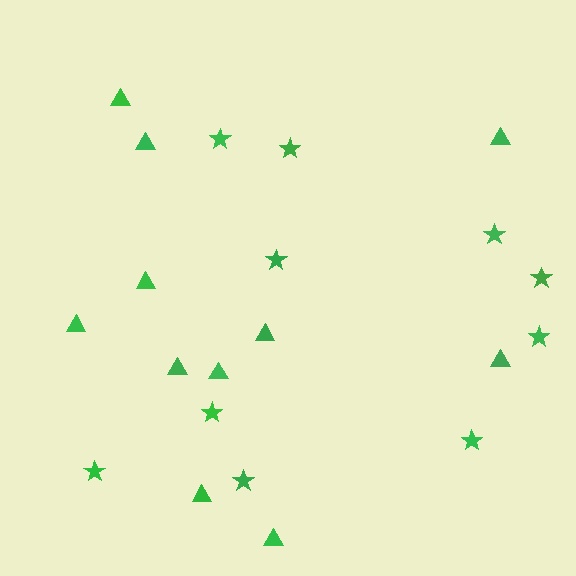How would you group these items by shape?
There are 2 groups: one group of triangles (11) and one group of stars (10).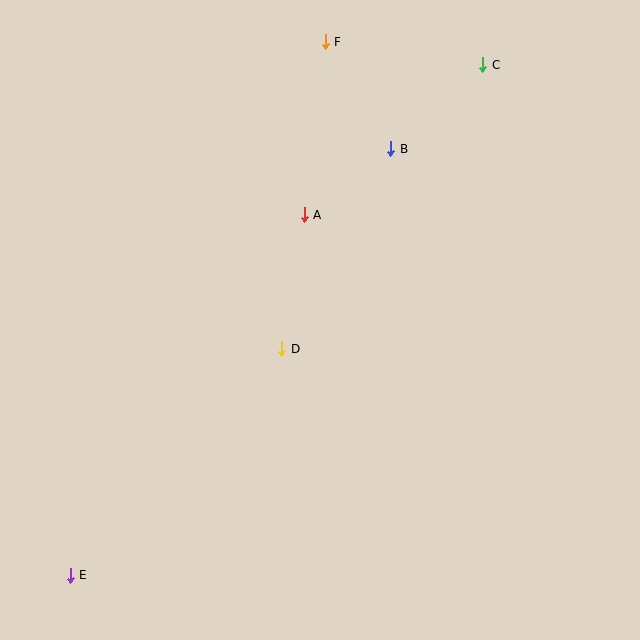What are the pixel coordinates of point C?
Point C is at (483, 65).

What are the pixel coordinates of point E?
Point E is at (70, 575).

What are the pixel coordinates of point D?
Point D is at (282, 349).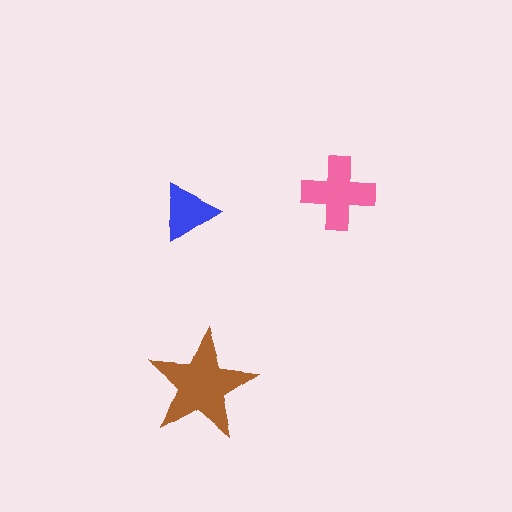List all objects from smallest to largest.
The blue triangle, the pink cross, the brown star.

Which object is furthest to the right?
The pink cross is rightmost.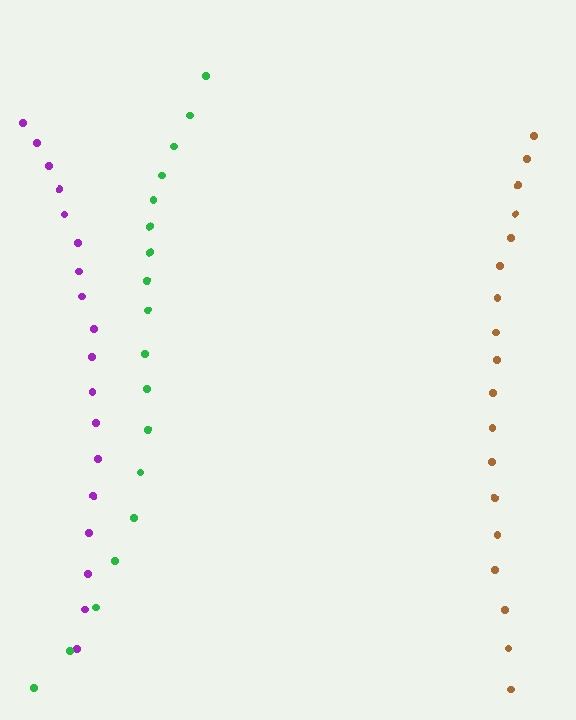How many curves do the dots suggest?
There are 3 distinct paths.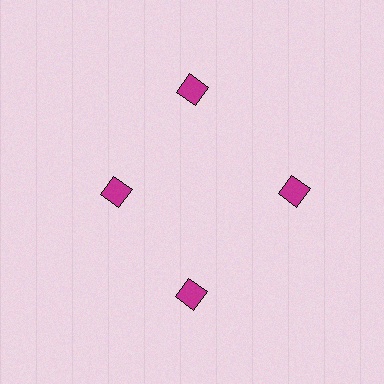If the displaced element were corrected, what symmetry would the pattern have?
It would have 4-fold rotational symmetry — the pattern would map onto itself every 90 degrees.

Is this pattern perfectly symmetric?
No. The 4 magenta diamonds are arranged in a ring, but one element near the 9 o'clock position is pulled inward toward the center, breaking the 4-fold rotational symmetry.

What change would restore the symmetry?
The symmetry would be restored by moving it outward, back onto the ring so that all 4 diamonds sit at equal angles and equal distance from the center.